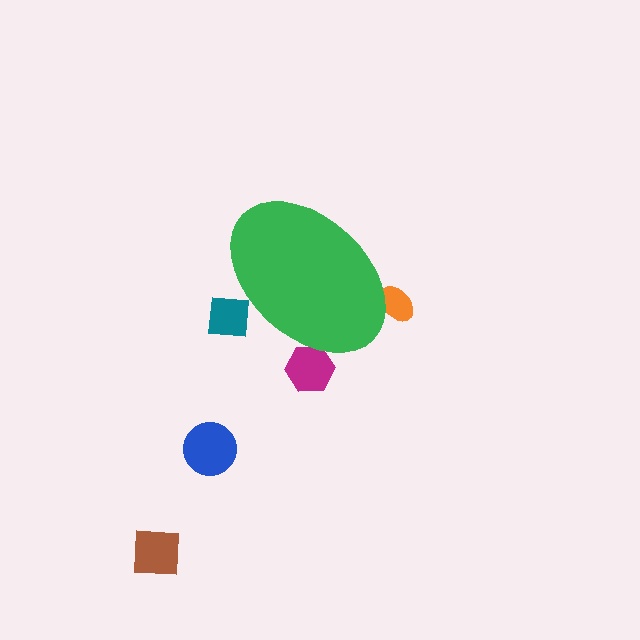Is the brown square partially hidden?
No, the brown square is fully visible.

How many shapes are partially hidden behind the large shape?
3 shapes are partially hidden.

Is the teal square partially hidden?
Yes, the teal square is partially hidden behind the green ellipse.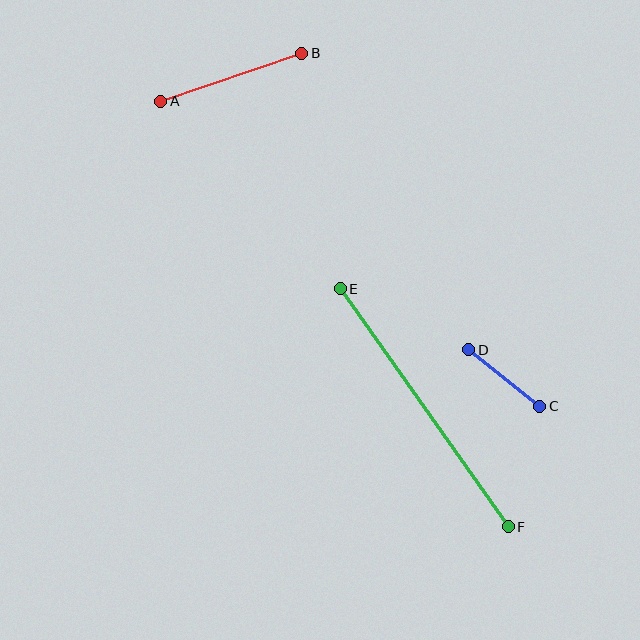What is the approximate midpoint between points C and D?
The midpoint is at approximately (504, 378) pixels.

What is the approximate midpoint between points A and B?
The midpoint is at approximately (231, 77) pixels.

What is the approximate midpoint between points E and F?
The midpoint is at approximately (424, 408) pixels.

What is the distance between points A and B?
The distance is approximately 149 pixels.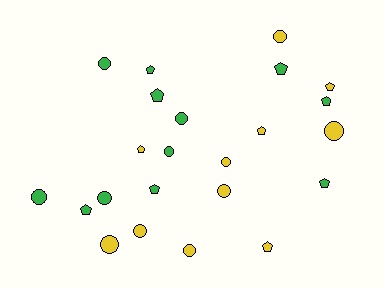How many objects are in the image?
There are 23 objects.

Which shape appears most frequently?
Circle, with 12 objects.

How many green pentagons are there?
There are 7 green pentagons.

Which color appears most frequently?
Green, with 12 objects.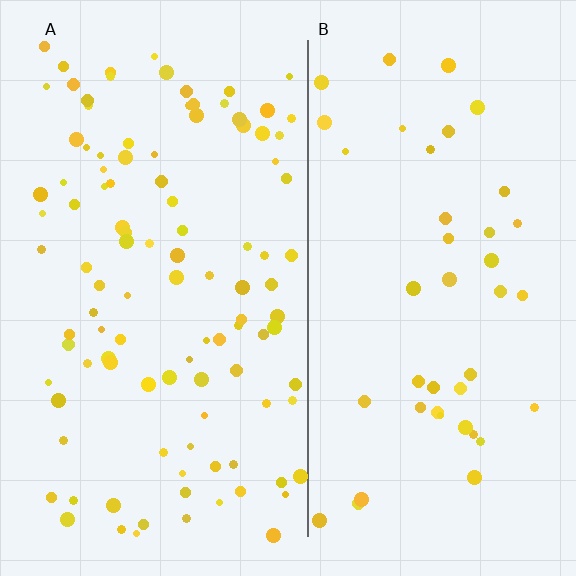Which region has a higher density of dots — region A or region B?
A (the left).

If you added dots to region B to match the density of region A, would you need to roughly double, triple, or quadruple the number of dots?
Approximately triple.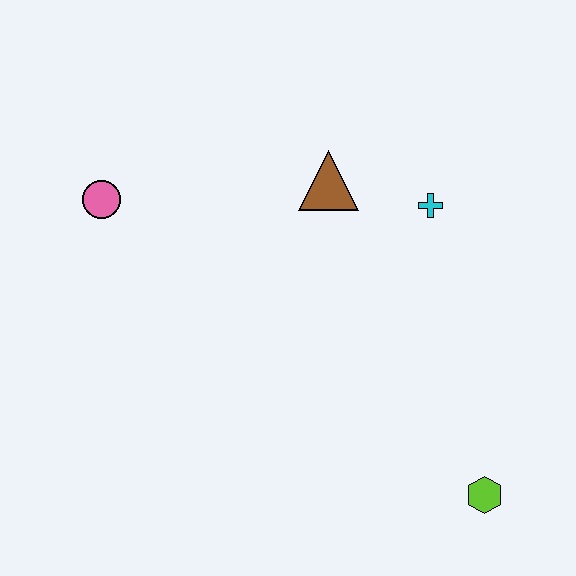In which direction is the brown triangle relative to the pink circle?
The brown triangle is to the right of the pink circle.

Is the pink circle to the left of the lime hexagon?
Yes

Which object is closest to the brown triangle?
The cyan cross is closest to the brown triangle.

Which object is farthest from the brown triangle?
The lime hexagon is farthest from the brown triangle.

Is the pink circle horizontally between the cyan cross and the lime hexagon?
No